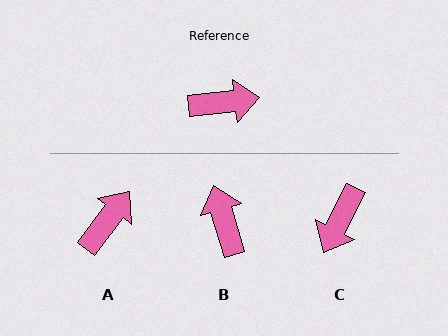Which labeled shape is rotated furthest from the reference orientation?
C, about 123 degrees away.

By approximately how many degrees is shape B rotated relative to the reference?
Approximately 100 degrees counter-clockwise.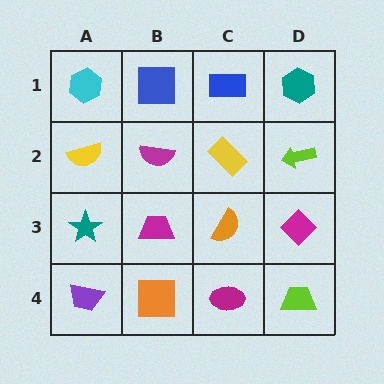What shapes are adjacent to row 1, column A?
A yellow semicircle (row 2, column A), a blue square (row 1, column B).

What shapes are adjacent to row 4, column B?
A magenta trapezoid (row 3, column B), a purple trapezoid (row 4, column A), a magenta ellipse (row 4, column C).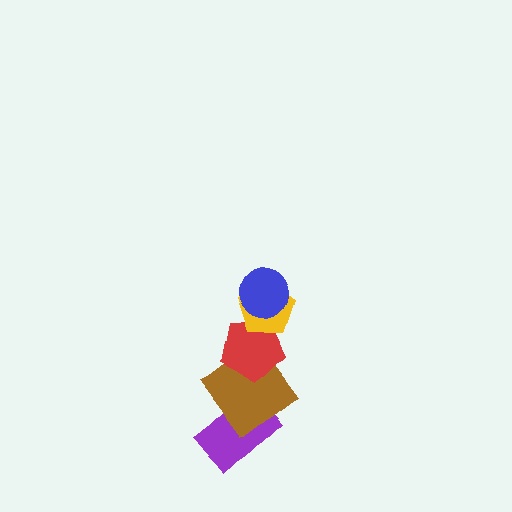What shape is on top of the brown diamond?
The red pentagon is on top of the brown diamond.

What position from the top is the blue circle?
The blue circle is 1st from the top.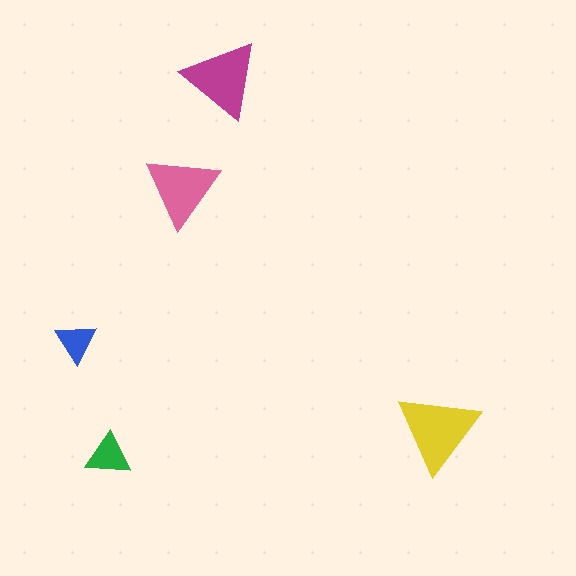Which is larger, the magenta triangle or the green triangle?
The magenta one.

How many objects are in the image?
There are 5 objects in the image.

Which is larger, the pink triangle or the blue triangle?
The pink one.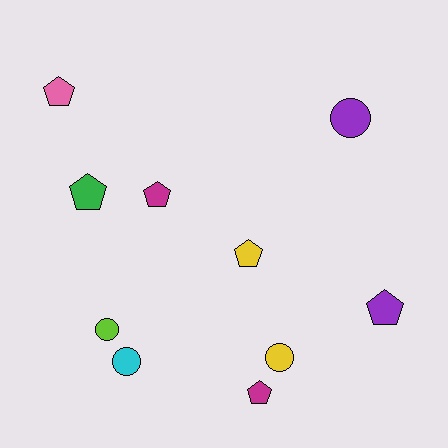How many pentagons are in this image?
There are 6 pentagons.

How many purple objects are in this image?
There are 2 purple objects.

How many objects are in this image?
There are 10 objects.